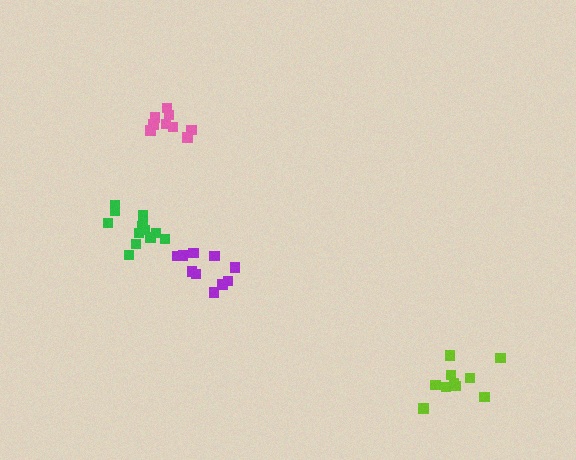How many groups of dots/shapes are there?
There are 4 groups.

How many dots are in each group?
Group 1: 10 dots, Group 2: 10 dots, Group 3: 12 dots, Group 4: 9 dots (41 total).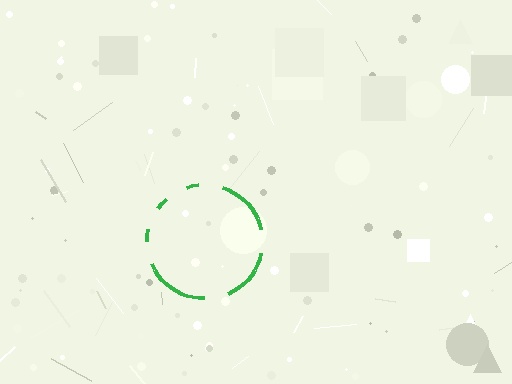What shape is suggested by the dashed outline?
The dashed outline suggests a circle.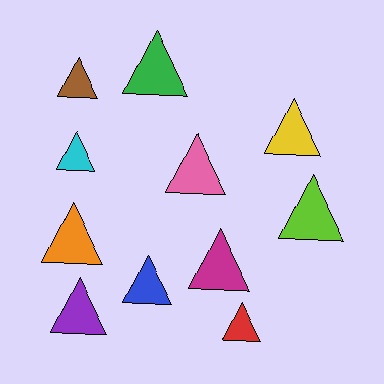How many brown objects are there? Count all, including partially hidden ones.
There is 1 brown object.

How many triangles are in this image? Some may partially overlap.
There are 11 triangles.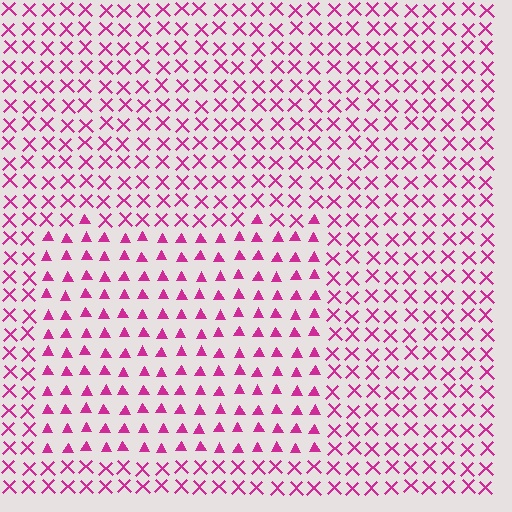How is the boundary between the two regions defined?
The boundary is defined by a change in element shape: triangles inside vs. X marks outside. All elements share the same color and spacing.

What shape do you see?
I see a rectangle.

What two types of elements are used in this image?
The image uses triangles inside the rectangle region and X marks outside it.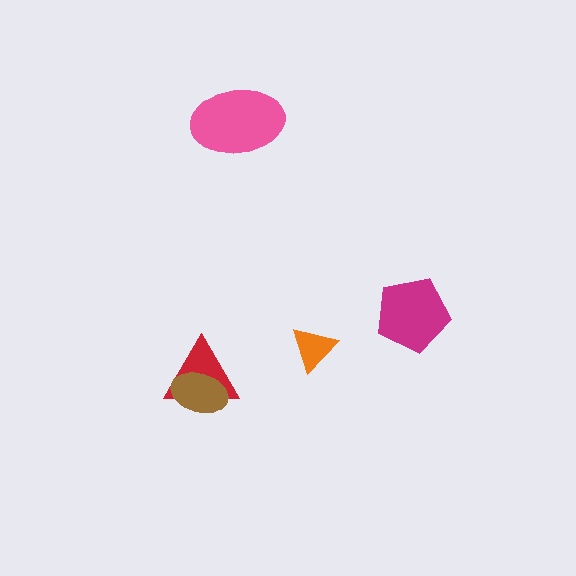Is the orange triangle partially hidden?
No, no other shape covers it.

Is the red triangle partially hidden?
Yes, it is partially covered by another shape.